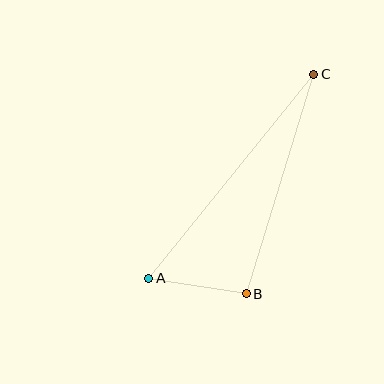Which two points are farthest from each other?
Points A and C are farthest from each other.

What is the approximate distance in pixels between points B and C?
The distance between B and C is approximately 230 pixels.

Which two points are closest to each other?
Points A and B are closest to each other.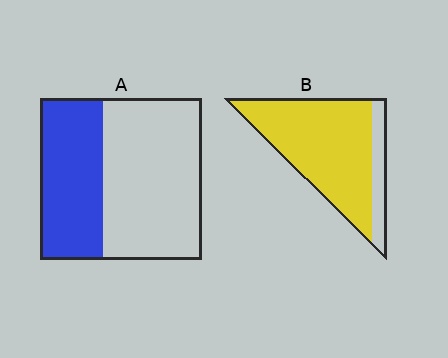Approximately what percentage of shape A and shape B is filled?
A is approximately 40% and B is approximately 80%.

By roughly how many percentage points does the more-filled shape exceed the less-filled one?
By roughly 45 percentage points (B over A).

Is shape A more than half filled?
No.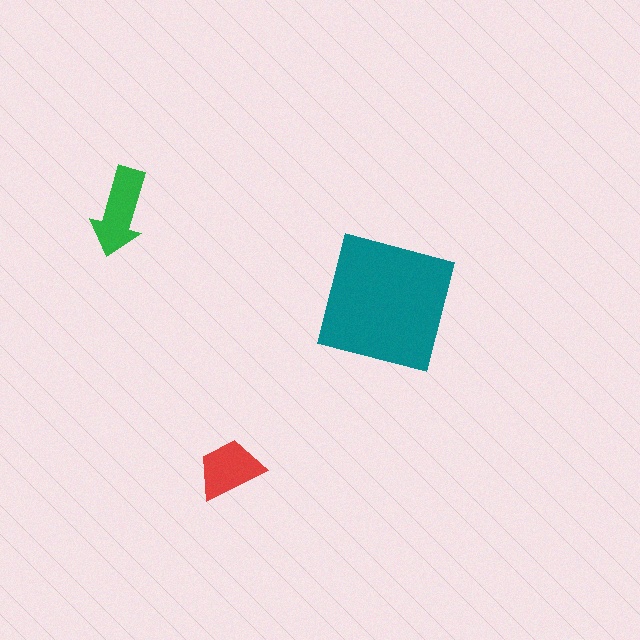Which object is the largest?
The teal square.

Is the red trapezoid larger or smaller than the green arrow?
Smaller.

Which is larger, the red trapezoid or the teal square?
The teal square.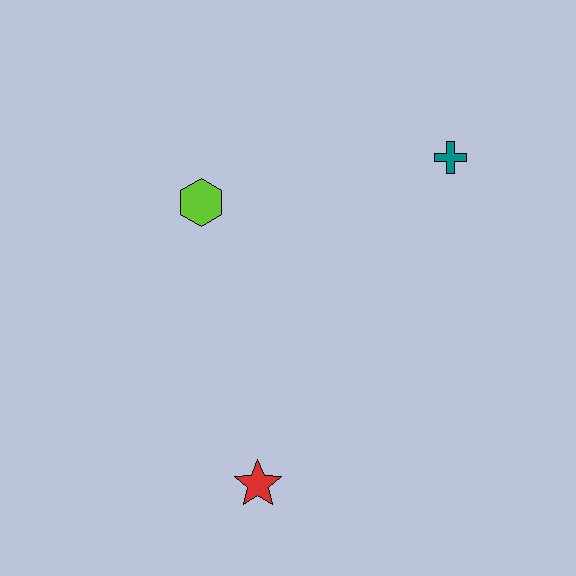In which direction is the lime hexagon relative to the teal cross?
The lime hexagon is to the left of the teal cross.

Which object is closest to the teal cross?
The lime hexagon is closest to the teal cross.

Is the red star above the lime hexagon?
No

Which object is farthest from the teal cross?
The red star is farthest from the teal cross.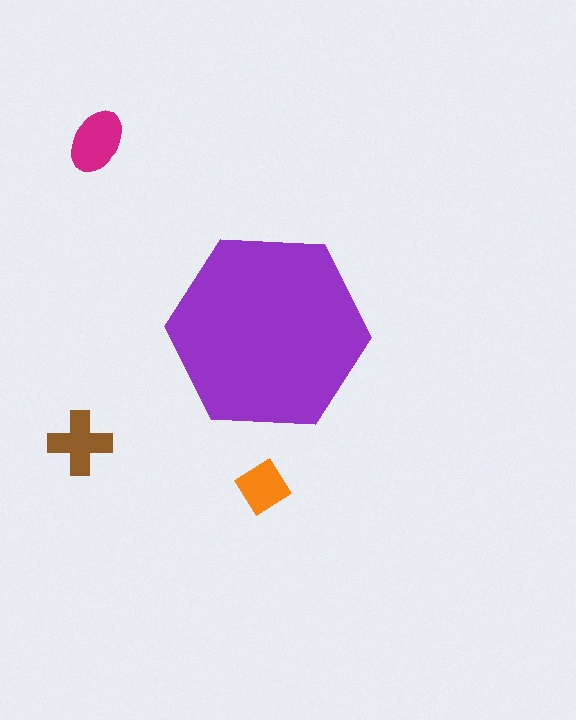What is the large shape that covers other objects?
A purple hexagon.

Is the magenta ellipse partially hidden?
No, the magenta ellipse is fully visible.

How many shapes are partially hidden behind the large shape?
0 shapes are partially hidden.